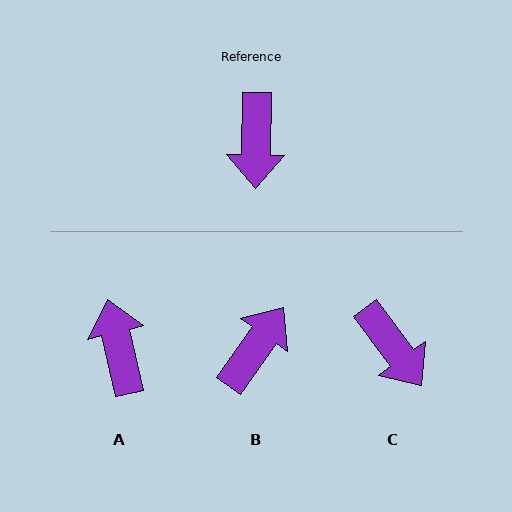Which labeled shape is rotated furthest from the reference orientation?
A, about 165 degrees away.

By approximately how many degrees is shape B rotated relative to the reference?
Approximately 146 degrees counter-clockwise.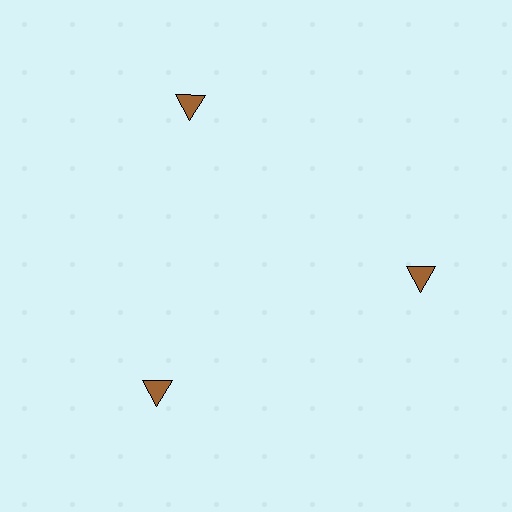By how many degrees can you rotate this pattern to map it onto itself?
The pattern maps onto itself every 120 degrees of rotation.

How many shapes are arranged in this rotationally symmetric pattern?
There are 3 shapes, arranged in 3 groups of 1.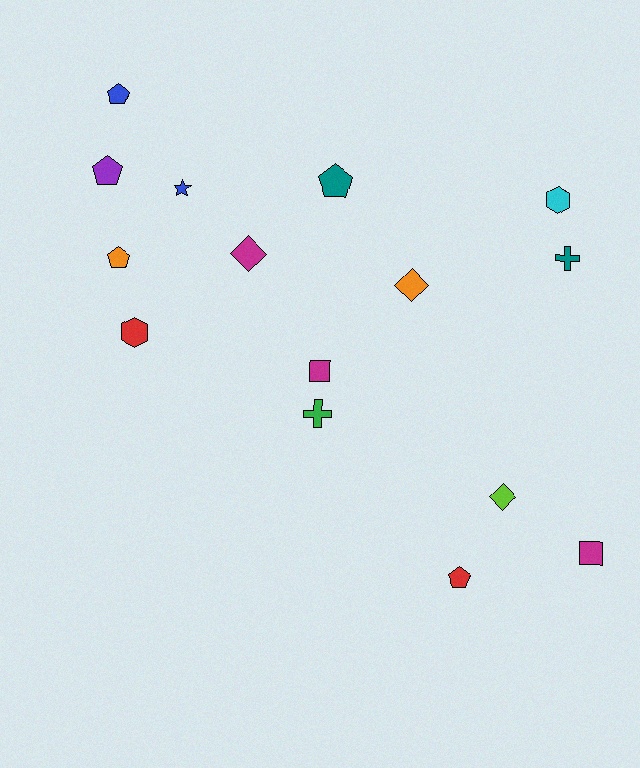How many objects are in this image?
There are 15 objects.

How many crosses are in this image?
There are 2 crosses.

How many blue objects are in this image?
There are 2 blue objects.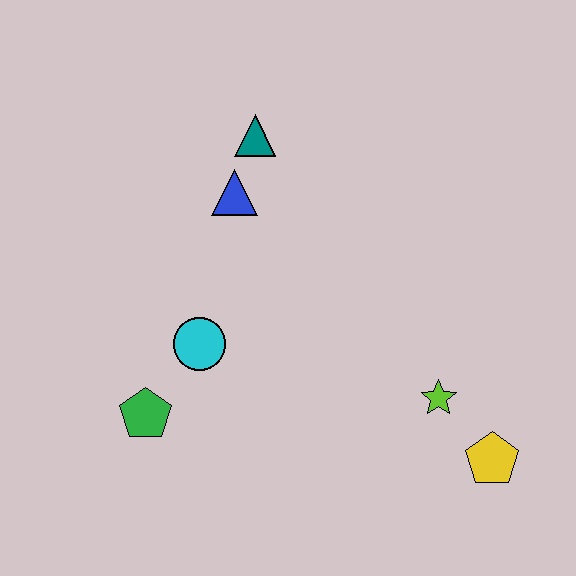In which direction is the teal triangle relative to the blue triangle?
The teal triangle is above the blue triangle.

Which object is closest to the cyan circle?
The green pentagon is closest to the cyan circle.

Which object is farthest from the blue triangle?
The yellow pentagon is farthest from the blue triangle.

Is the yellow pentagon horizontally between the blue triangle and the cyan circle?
No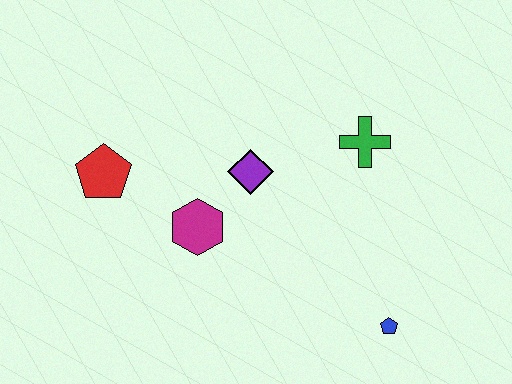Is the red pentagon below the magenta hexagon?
No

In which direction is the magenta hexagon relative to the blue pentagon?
The magenta hexagon is to the left of the blue pentagon.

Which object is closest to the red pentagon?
The magenta hexagon is closest to the red pentagon.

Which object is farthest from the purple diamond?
The blue pentagon is farthest from the purple diamond.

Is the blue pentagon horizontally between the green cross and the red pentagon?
No